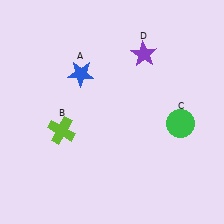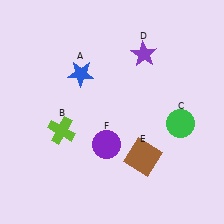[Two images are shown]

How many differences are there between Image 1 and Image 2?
There are 2 differences between the two images.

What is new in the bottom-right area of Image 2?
A brown square (E) was added in the bottom-right area of Image 2.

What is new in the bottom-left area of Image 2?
A purple circle (F) was added in the bottom-left area of Image 2.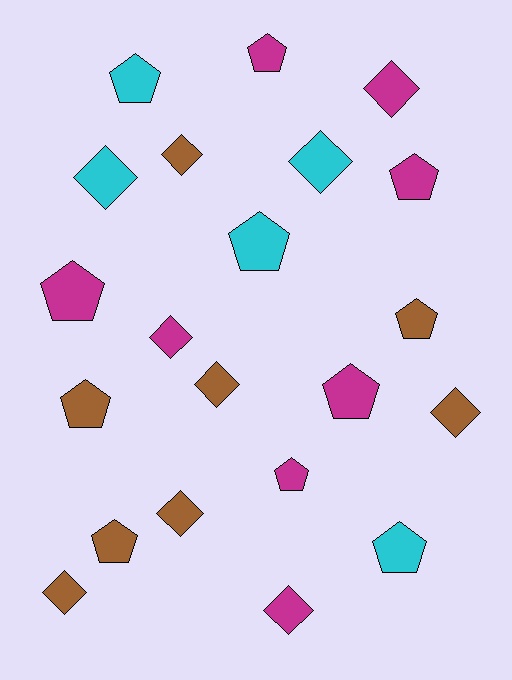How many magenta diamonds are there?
There are 3 magenta diamonds.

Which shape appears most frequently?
Pentagon, with 11 objects.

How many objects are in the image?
There are 21 objects.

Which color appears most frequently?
Brown, with 8 objects.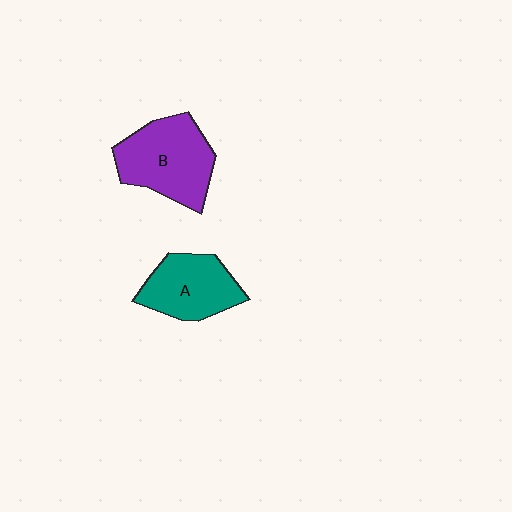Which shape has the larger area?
Shape B (purple).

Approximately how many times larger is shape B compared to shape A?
Approximately 1.3 times.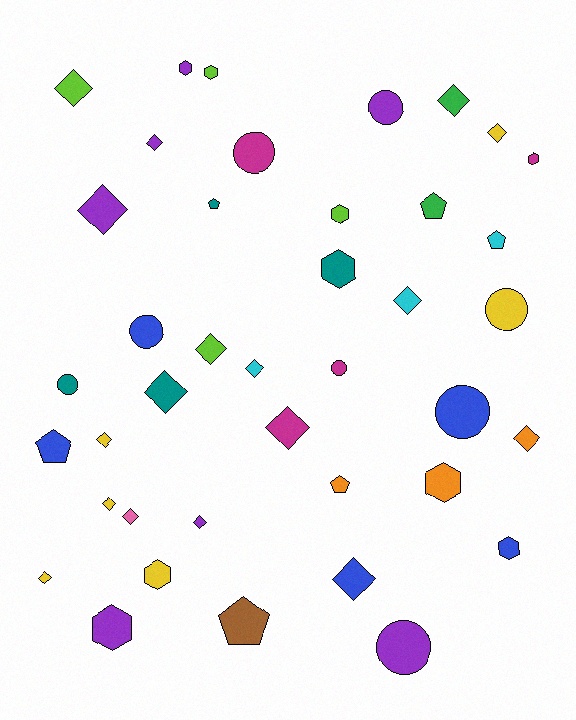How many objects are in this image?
There are 40 objects.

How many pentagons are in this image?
There are 6 pentagons.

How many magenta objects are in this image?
There are 4 magenta objects.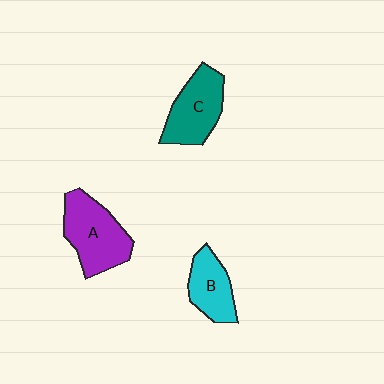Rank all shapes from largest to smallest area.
From largest to smallest: A (purple), C (teal), B (cyan).